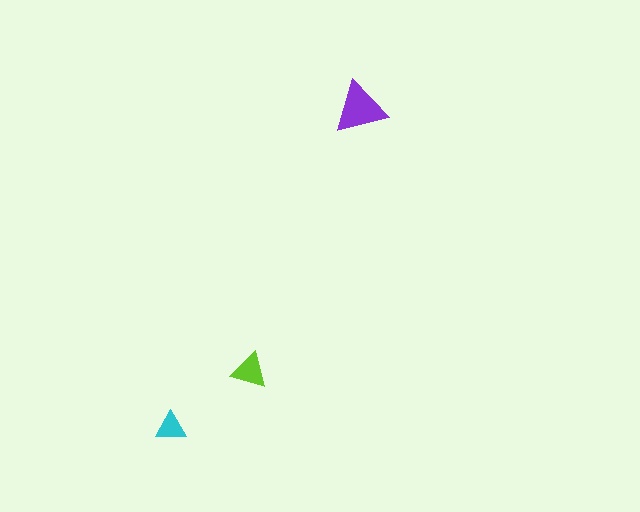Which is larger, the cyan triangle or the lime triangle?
The lime one.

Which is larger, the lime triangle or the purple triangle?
The purple one.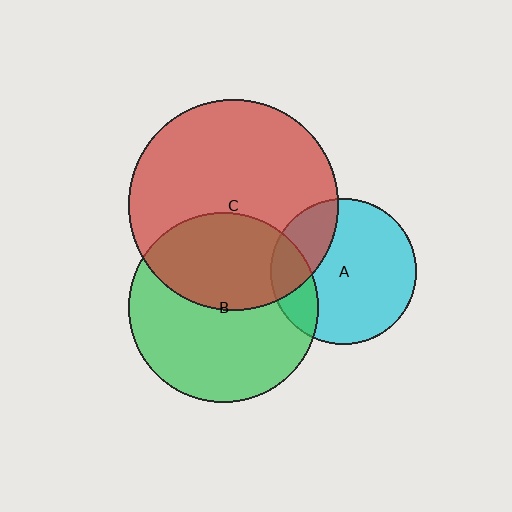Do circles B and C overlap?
Yes.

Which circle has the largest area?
Circle C (red).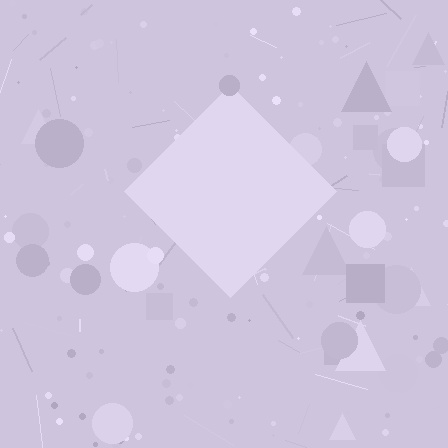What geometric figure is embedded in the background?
A diamond is embedded in the background.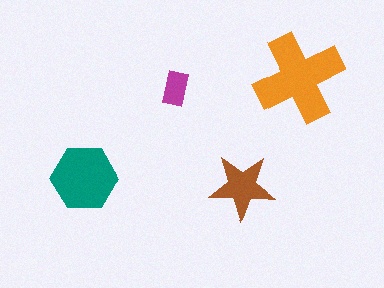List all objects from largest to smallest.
The orange cross, the teal hexagon, the brown star, the magenta rectangle.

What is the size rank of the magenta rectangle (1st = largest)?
4th.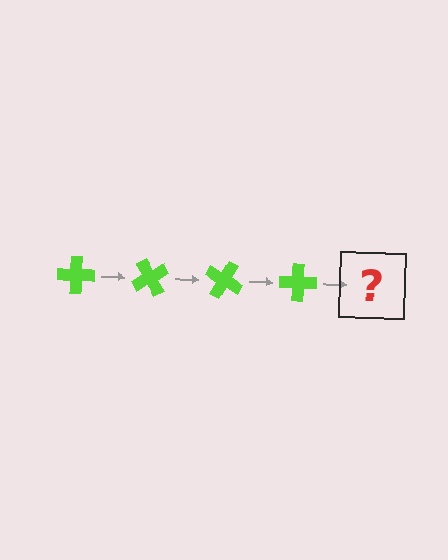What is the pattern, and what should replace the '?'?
The pattern is that the cross rotates 60 degrees each step. The '?' should be a lime cross rotated 240 degrees.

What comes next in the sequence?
The next element should be a lime cross rotated 240 degrees.